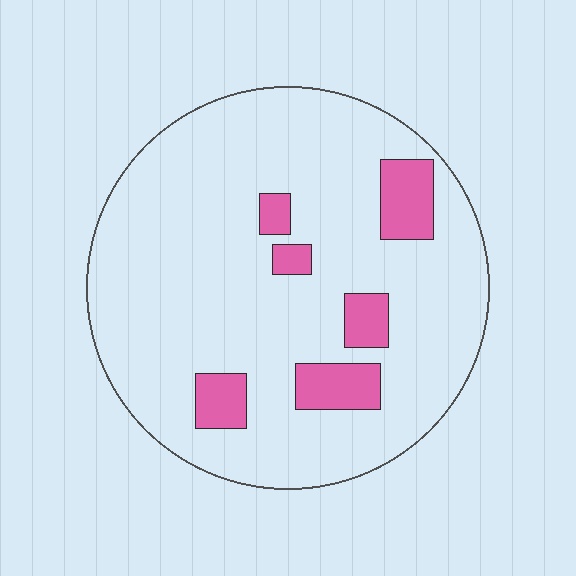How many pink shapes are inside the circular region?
6.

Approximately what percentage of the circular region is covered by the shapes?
Approximately 15%.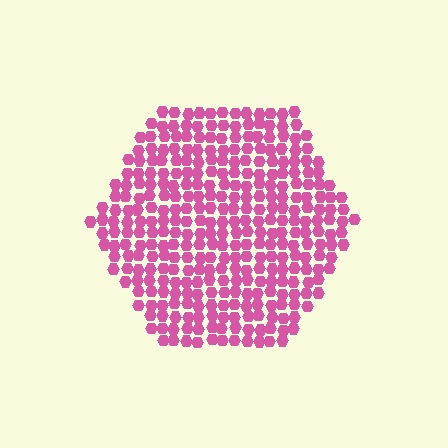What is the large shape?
The large shape is a hexagon.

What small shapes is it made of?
It is made of small hexagons.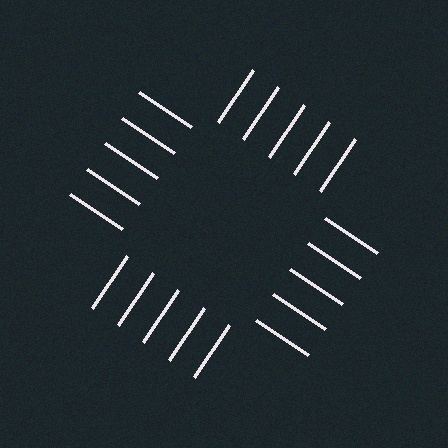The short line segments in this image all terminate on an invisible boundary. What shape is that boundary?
An illusory square — the line segments terminate on its edges but no continuous stroke is drawn.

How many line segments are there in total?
20 — 5 along each of the 4 edges.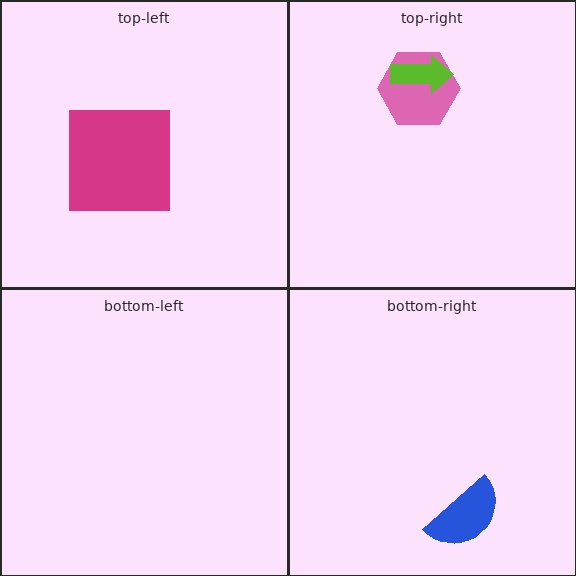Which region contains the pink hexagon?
The top-right region.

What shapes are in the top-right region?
The pink hexagon, the lime arrow.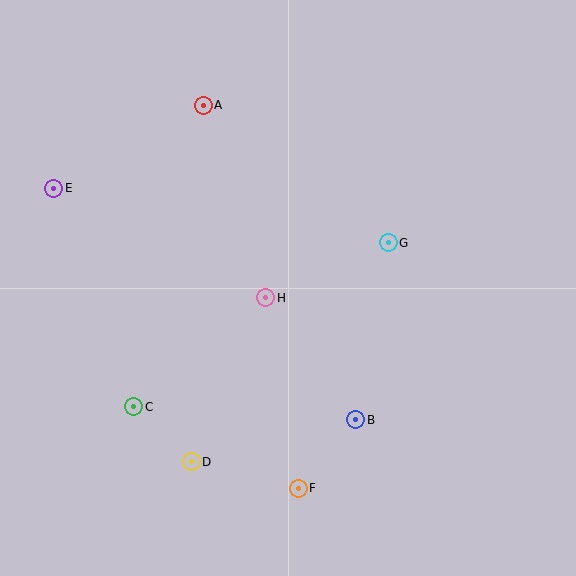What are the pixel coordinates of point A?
Point A is at (203, 105).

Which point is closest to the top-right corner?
Point G is closest to the top-right corner.